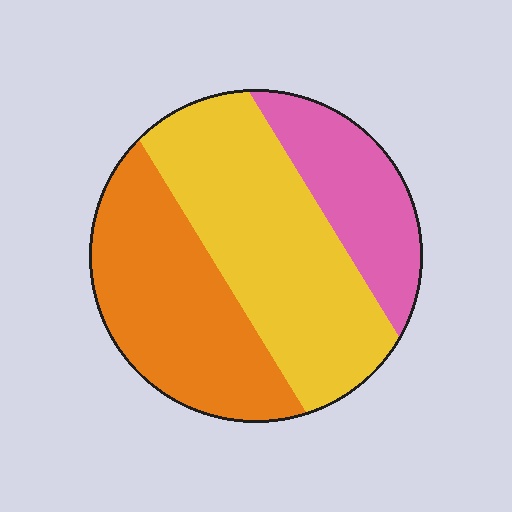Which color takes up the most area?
Yellow, at roughly 45%.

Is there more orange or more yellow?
Yellow.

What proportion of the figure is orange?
Orange covers roughly 35% of the figure.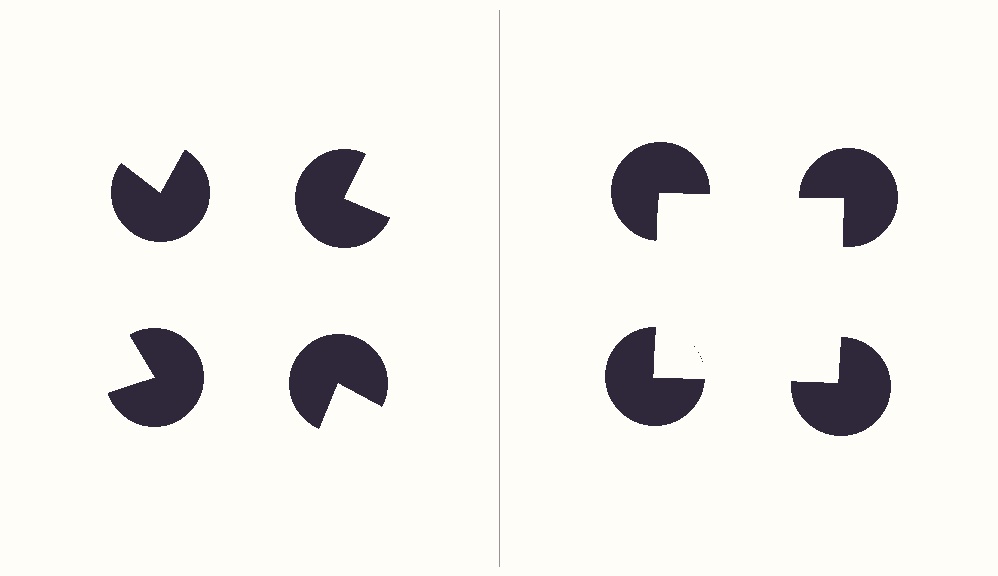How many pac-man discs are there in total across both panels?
8 — 4 on each side.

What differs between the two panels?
The pac-man discs are positioned identically on both sides; only the wedge orientations differ. On the right they align to a square; on the left they are misaligned.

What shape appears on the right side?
An illusory square.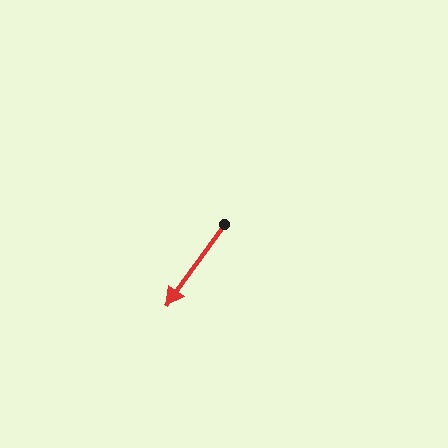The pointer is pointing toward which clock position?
Roughly 7 o'clock.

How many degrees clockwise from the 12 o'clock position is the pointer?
Approximately 216 degrees.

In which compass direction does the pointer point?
Southwest.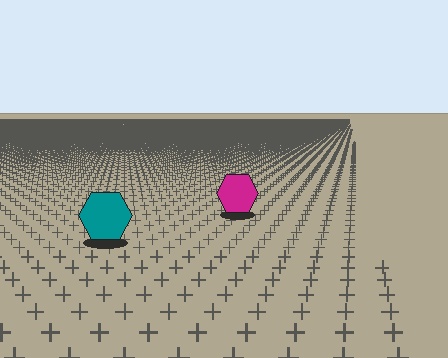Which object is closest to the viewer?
The teal hexagon is closest. The texture marks near it are larger and more spread out.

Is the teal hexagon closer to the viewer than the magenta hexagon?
Yes. The teal hexagon is closer — you can tell from the texture gradient: the ground texture is coarser near it.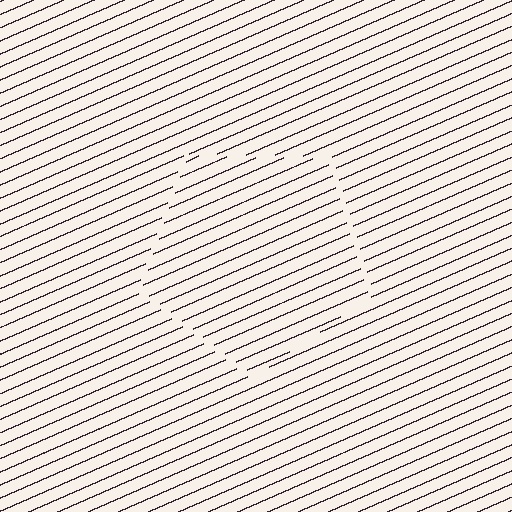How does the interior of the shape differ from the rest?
The interior of the shape contains the same grating, shifted by half a period — the contour is defined by the phase discontinuity where line-ends from the inner and outer gratings abut.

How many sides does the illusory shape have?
5 sides — the line-ends trace a pentagon.